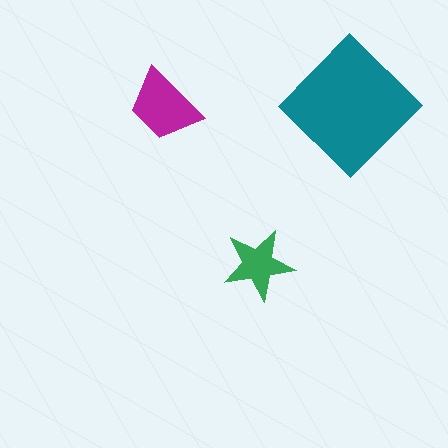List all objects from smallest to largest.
The green star, the magenta trapezoid, the teal diamond.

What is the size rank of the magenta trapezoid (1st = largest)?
2nd.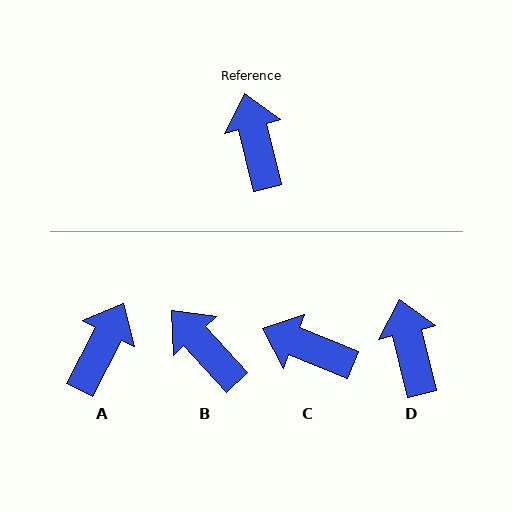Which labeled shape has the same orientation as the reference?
D.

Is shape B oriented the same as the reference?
No, it is off by about 29 degrees.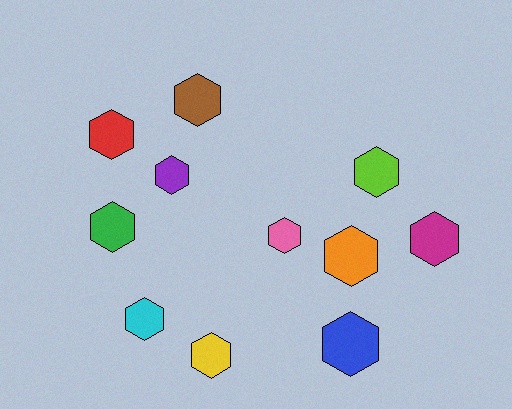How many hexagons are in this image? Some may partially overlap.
There are 11 hexagons.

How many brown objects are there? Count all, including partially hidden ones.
There is 1 brown object.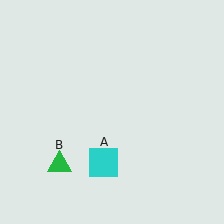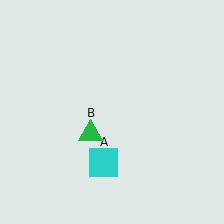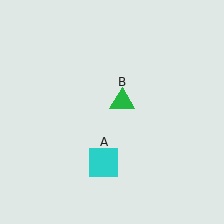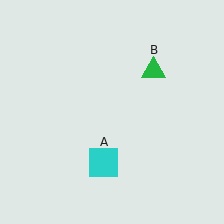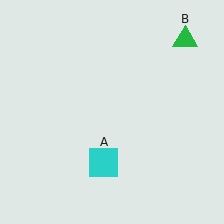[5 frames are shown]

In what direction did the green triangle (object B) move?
The green triangle (object B) moved up and to the right.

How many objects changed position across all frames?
1 object changed position: green triangle (object B).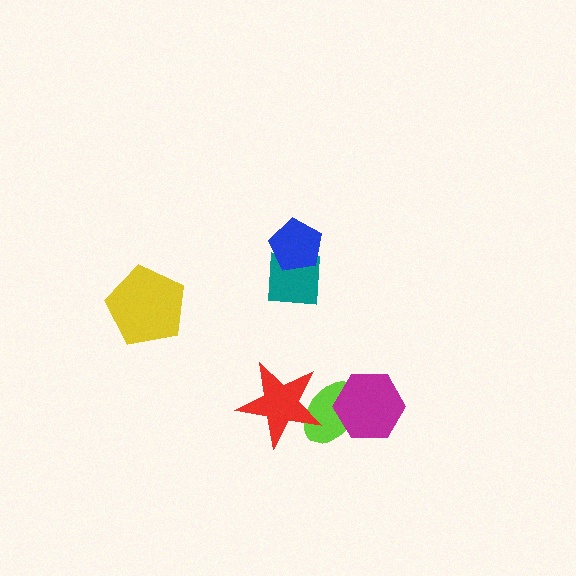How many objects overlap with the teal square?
1 object overlaps with the teal square.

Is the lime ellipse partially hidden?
Yes, it is partially covered by another shape.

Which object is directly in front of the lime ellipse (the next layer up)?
The magenta hexagon is directly in front of the lime ellipse.